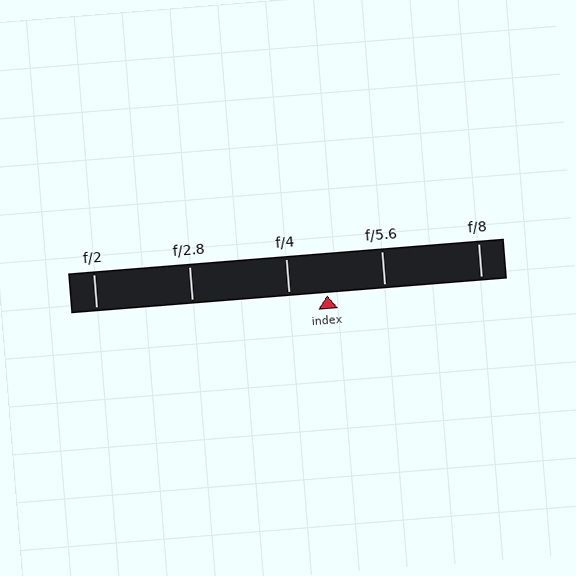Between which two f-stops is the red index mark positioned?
The index mark is between f/4 and f/5.6.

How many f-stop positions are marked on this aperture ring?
There are 5 f-stop positions marked.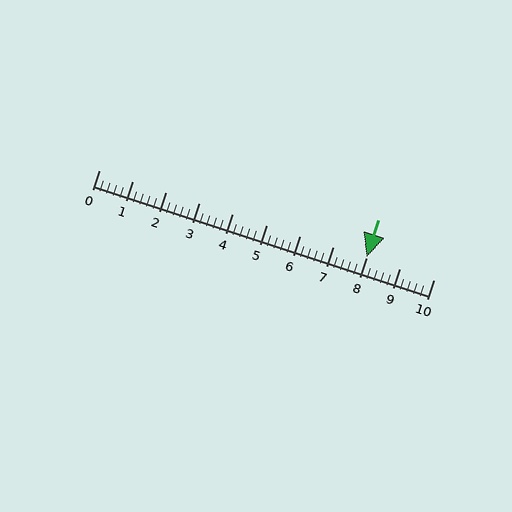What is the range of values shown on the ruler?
The ruler shows values from 0 to 10.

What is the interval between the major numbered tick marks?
The major tick marks are spaced 1 units apart.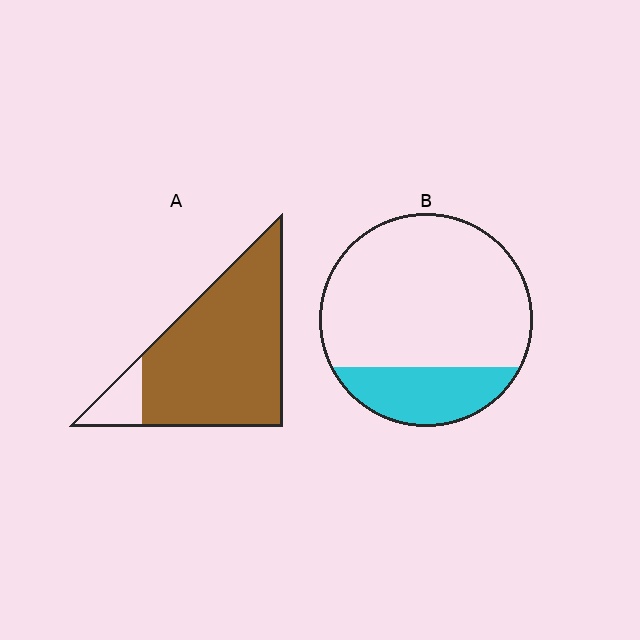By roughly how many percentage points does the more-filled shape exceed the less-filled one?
By roughly 65 percentage points (A over B).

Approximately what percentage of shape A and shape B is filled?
A is approximately 90% and B is approximately 25%.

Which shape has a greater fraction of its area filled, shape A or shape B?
Shape A.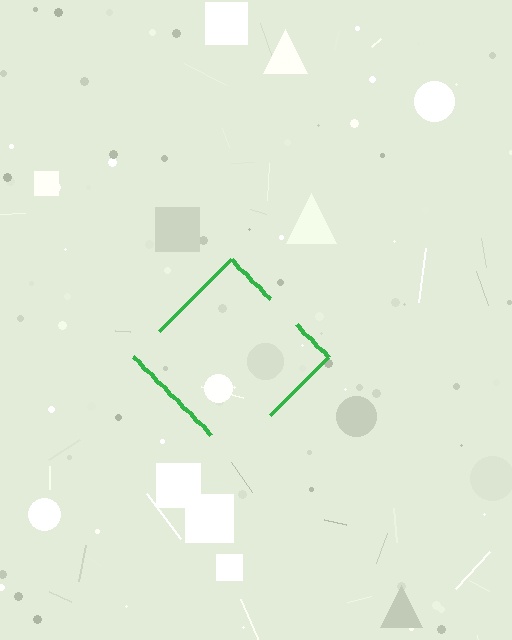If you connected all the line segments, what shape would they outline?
They would outline a diamond.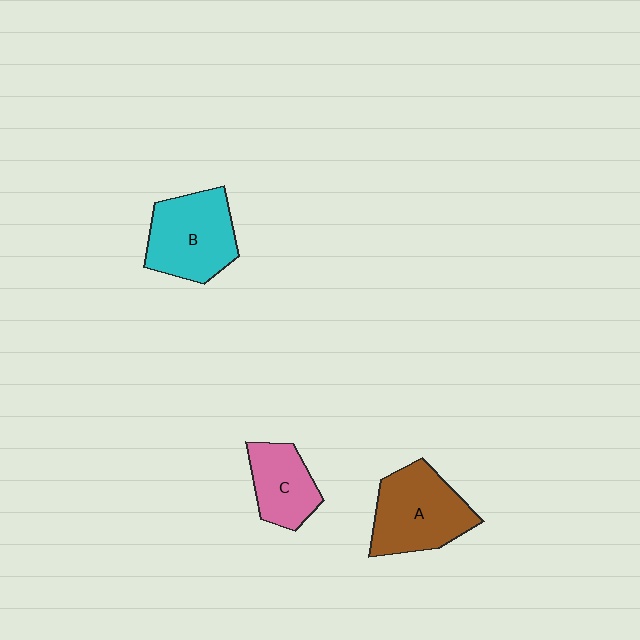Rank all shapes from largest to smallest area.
From largest to smallest: A (brown), B (cyan), C (pink).